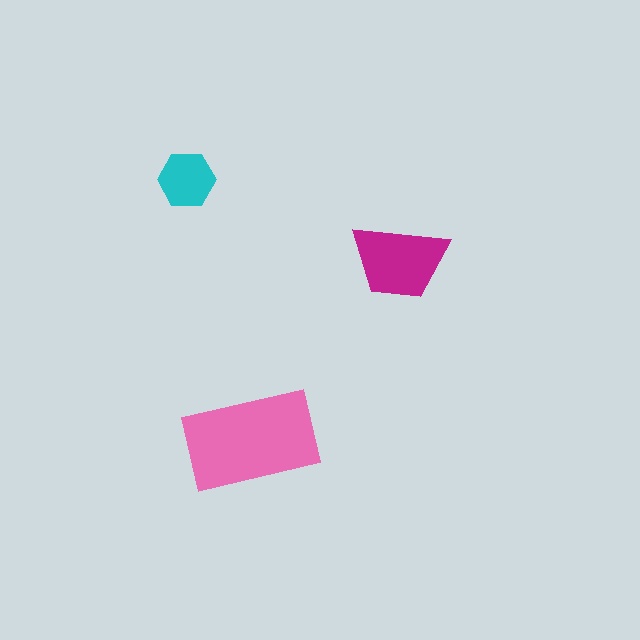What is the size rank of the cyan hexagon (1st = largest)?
3rd.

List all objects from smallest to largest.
The cyan hexagon, the magenta trapezoid, the pink rectangle.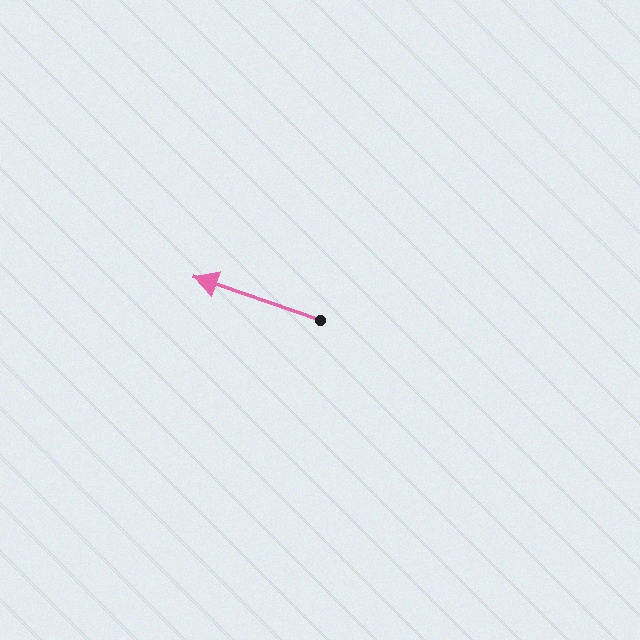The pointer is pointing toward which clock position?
Roughly 10 o'clock.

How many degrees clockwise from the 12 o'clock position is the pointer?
Approximately 289 degrees.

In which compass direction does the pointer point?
West.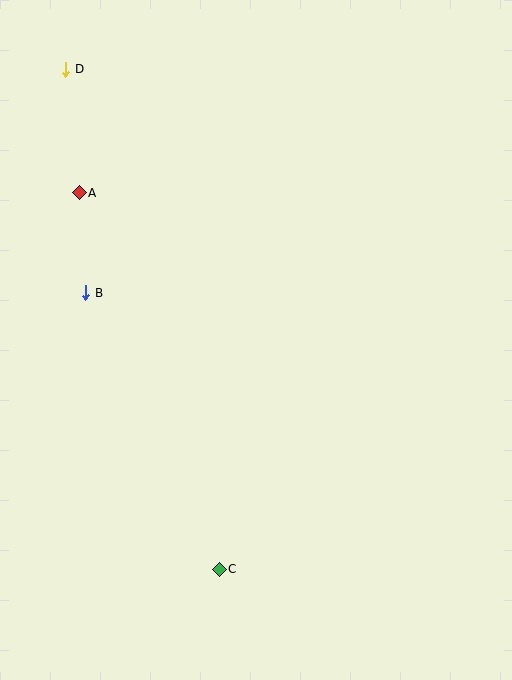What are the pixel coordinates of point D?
Point D is at (66, 69).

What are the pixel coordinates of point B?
Point B is at (86, 293).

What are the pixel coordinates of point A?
Point A is at (79, 193).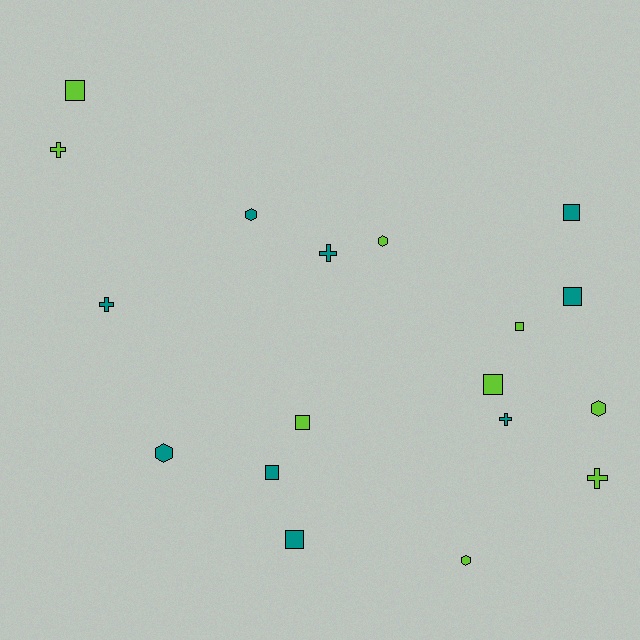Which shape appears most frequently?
Square, with 8 objects.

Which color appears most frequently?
Teal, with 9 objects.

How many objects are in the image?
There are 18 objects.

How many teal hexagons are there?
There are 2 teal hexagons.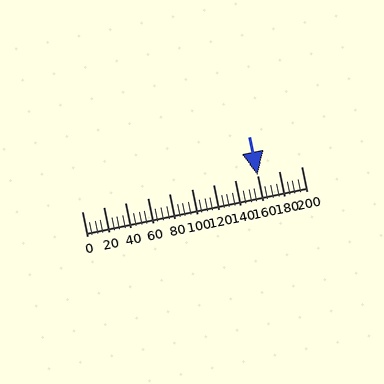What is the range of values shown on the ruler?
The ruler shows values from 0 to 200.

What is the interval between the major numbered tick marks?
The major tick marks are spaced 20 units apart.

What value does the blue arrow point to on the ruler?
The blue arrow points to approximately 160.